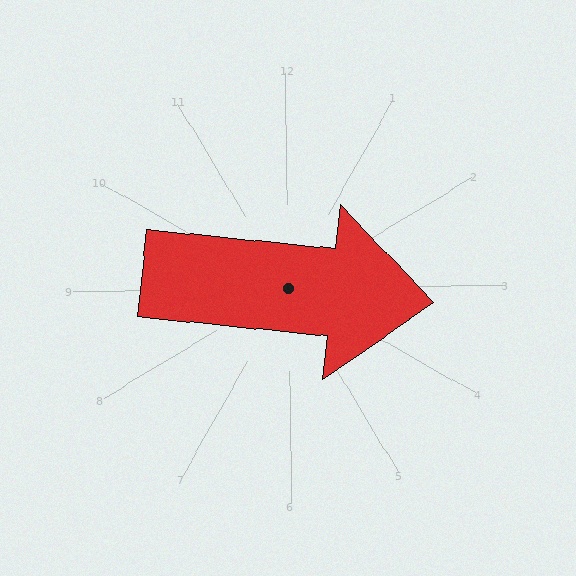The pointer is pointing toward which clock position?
Roughly 3 o'clock.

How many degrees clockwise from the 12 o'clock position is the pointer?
Approximately 97 degrees.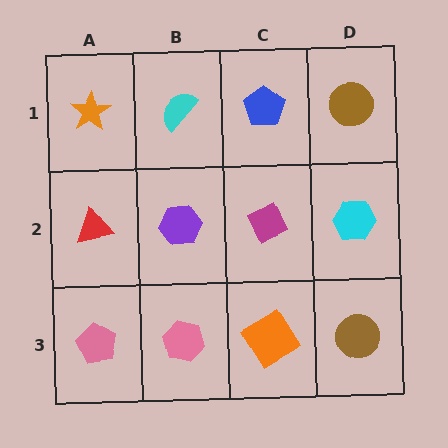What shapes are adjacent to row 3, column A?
A red triangle (row 2, column A), a pink hexagon (row 3, column B).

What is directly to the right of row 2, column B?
A magenta diamond.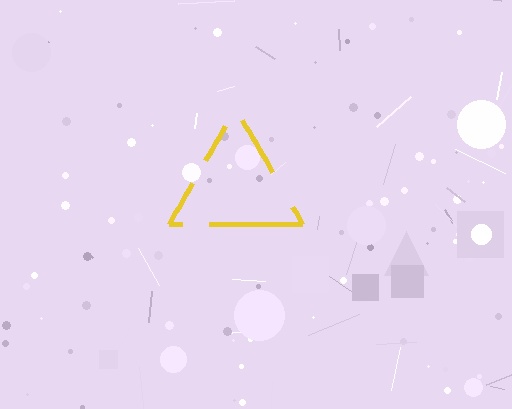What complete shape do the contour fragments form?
The contour fragments form a triangle.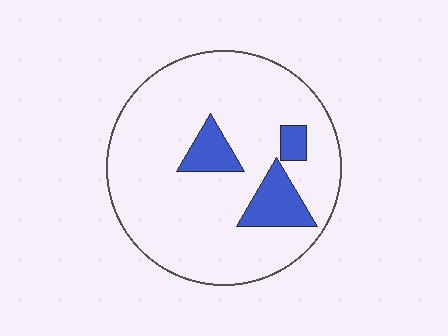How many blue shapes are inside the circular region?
3.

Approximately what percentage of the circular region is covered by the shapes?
Approximately 15%.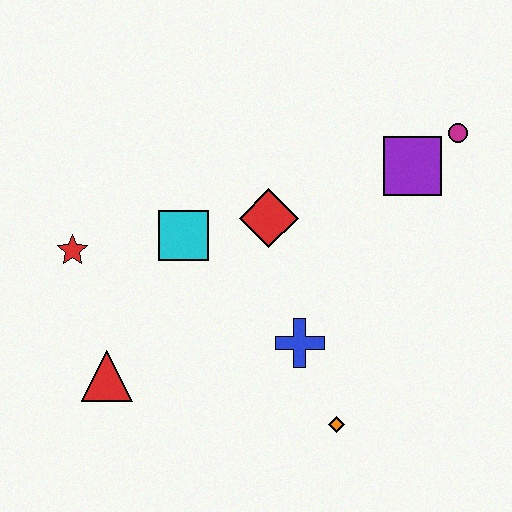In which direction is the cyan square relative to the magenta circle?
The cyan square is to the left of the magenta circle.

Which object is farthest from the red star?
The magenta circle is farthest from the red star.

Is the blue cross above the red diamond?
No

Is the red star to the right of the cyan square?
No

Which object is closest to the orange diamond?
The blue cross is closest to the orange diamond.